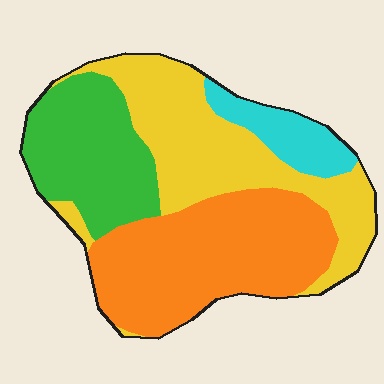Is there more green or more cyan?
Green.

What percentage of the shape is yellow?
Yellow takes up about one third (1/3) of the shape.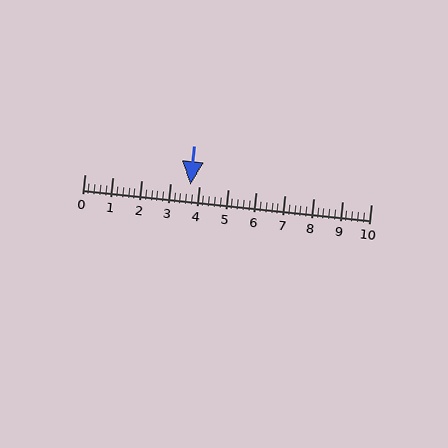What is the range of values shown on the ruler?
The ruler shows values from 0 to 10.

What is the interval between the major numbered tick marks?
The major tick marks are spaced 1 units apart.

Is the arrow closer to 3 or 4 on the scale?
The arrow is closer to 4.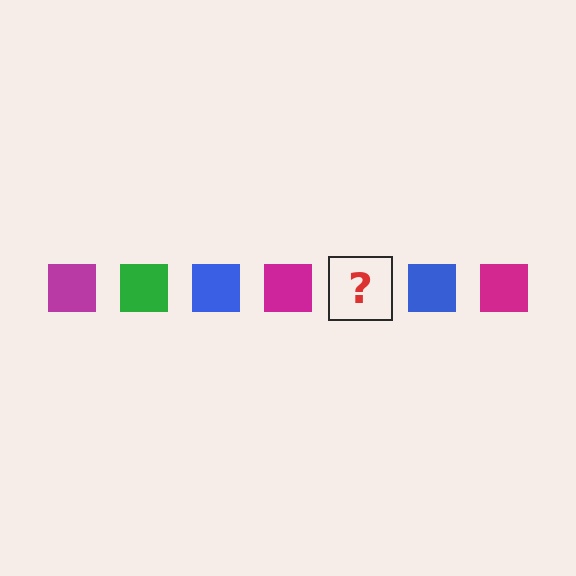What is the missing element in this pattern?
The missing element is a green square.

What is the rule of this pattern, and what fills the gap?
The rule is that the pattern cycles through magenta, green, blue squares. The gap should be filled with a green square.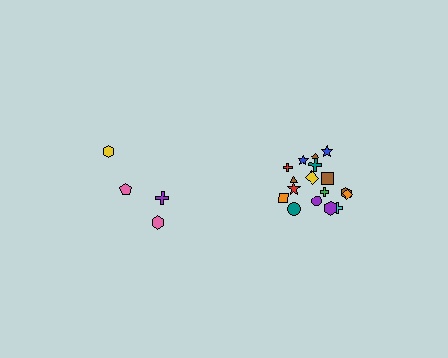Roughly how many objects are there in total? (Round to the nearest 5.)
Roughly 20 objects in total.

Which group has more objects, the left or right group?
The right group.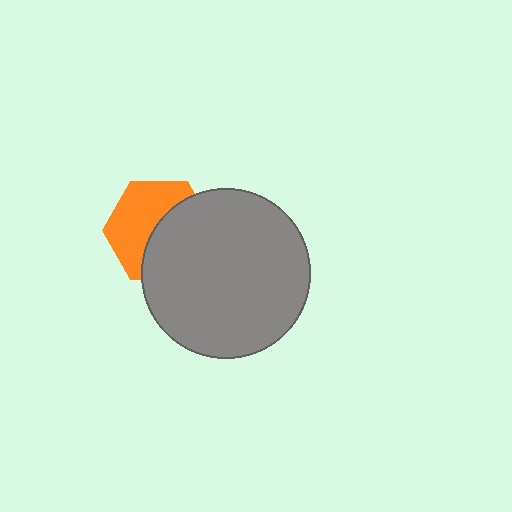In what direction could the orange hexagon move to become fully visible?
The orange hexagon could move left. That would shift it out from behind the gray circle entirely.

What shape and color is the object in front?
The object in front is a gray circle.